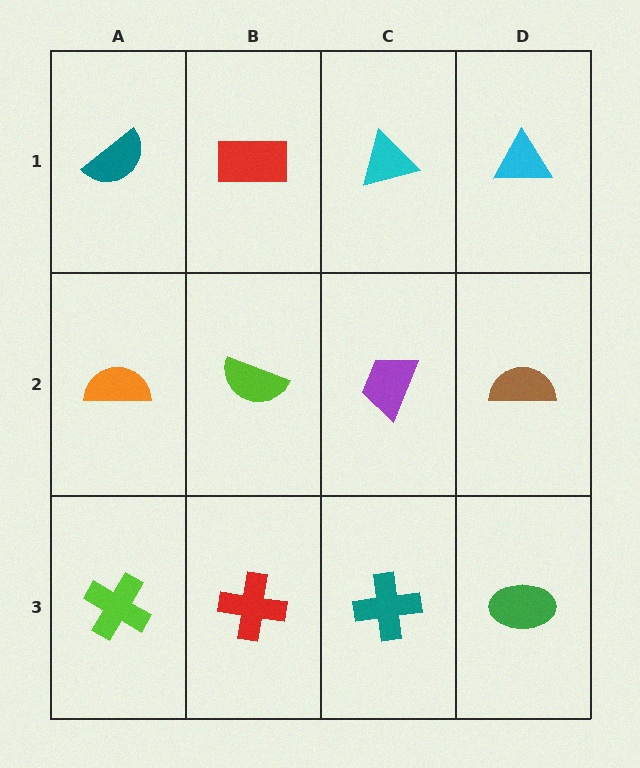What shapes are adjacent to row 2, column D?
A cyan triangle (row 1, column D), a green ellipse (row 3, column D), a purple trapezoid (row 2, column C).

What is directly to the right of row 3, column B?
A teal cross.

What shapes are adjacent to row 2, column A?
A teal semicircle (row 1, column A), a lime cross (row 3, column A), a lime semicircle (row 2, column B).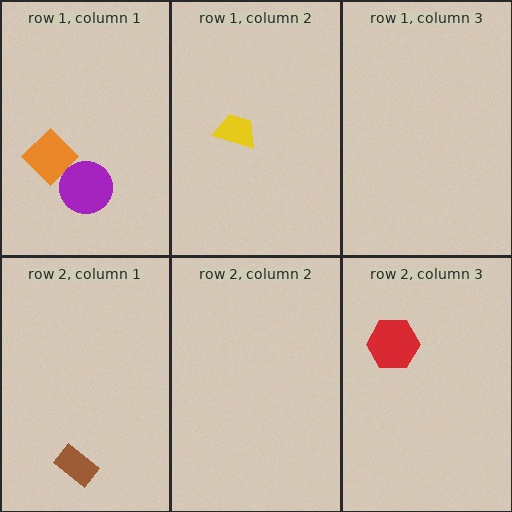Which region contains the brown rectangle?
The row 2, column 1 region.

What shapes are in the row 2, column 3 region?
The red hexagon.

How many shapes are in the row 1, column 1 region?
2.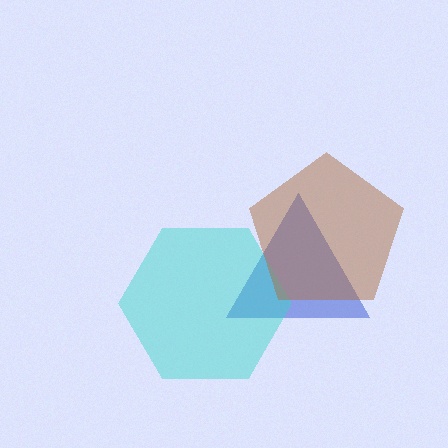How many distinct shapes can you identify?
There are 3 distinct shapes: a blue triangle, a cyan hexagon, a brown pentagon.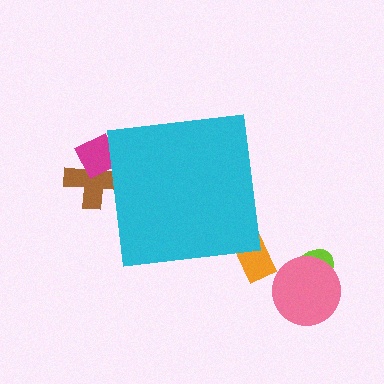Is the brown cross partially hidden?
Yes, the brown cross is partially hidden behind the cyan square.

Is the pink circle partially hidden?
No, the pink circle is fully visible.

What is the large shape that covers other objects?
A cyan square.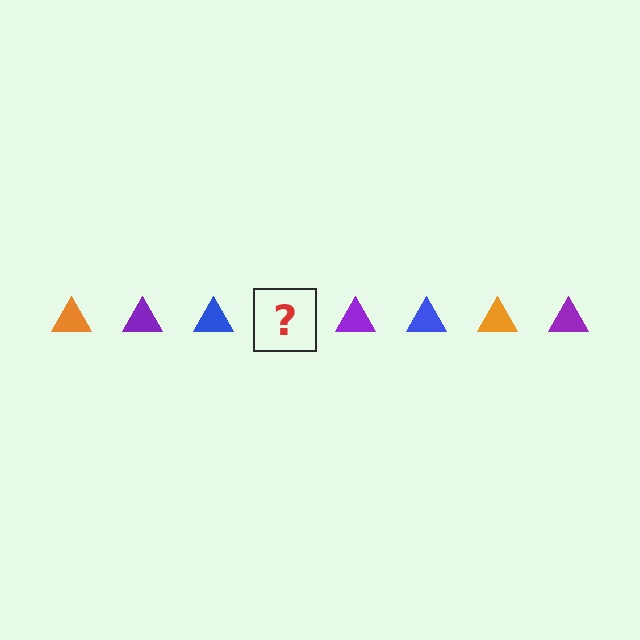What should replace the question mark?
The question mark should be replaced with an orange triangle.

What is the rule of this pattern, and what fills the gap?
The rule is that the pattern cycles through orange, purple, blue triangles. The gap should be filled with an orange triangle.